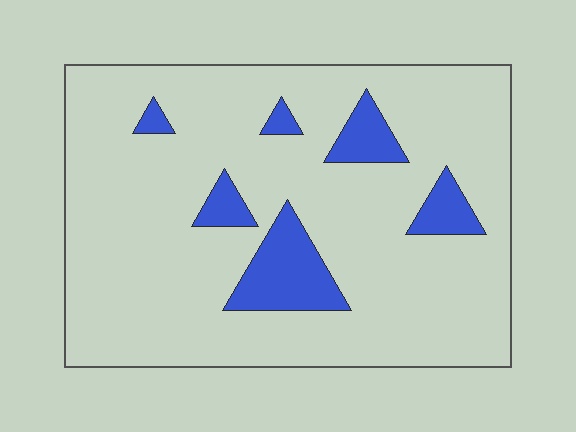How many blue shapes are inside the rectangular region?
6.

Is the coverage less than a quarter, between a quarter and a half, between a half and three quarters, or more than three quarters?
Less than a quarter.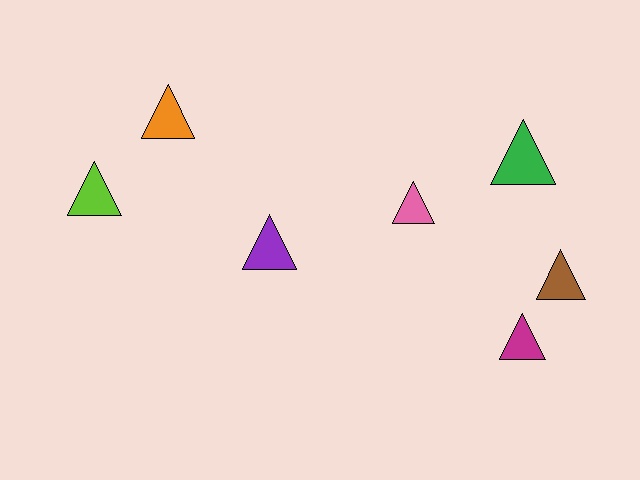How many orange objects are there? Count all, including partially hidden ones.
There is 1 orange object.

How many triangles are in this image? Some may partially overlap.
There are 7 triangles.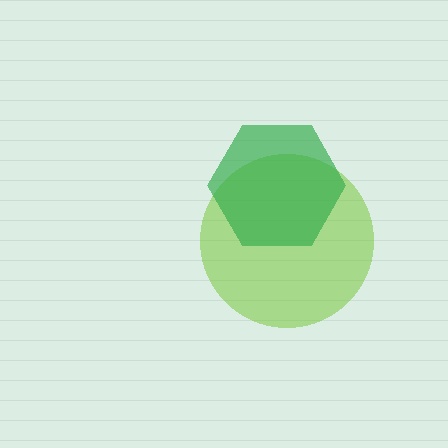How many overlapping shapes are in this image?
There are 2 overlapping shapes in the image.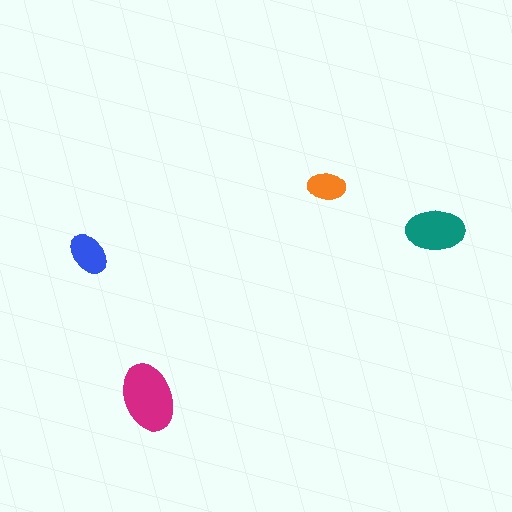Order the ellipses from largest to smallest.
the magenta one, the teal one, the blue one, the orange one.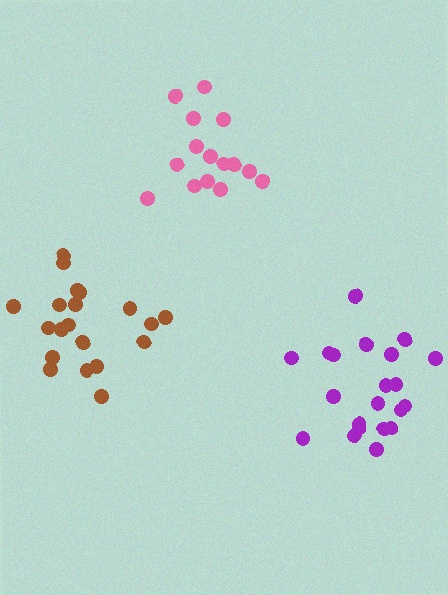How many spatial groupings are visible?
There are 3 spatial groupings.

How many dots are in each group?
Group 1: 20 dots, Group 2: 16 dots, Group 3: 21 dots (57 total).